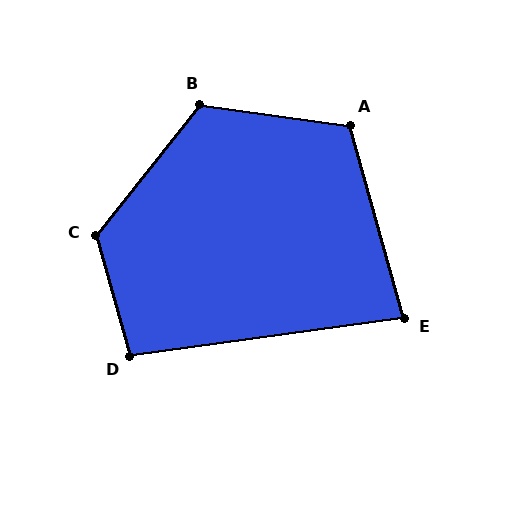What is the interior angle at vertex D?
Approximately 98 degrees (obtuse).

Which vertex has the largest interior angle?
C, at approximately 126 degrees.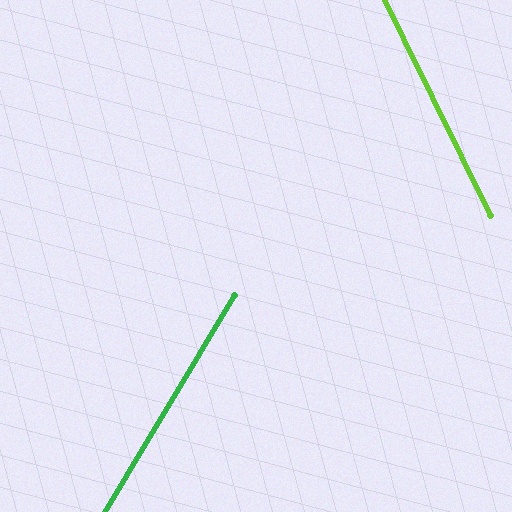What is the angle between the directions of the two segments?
Approximately 57 degrees.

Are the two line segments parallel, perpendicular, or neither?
Neither parallel nor perpendicular — they differ by about 57°.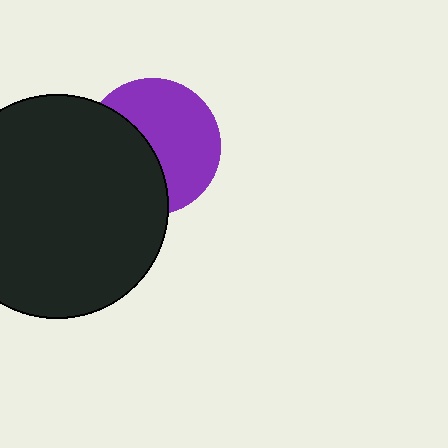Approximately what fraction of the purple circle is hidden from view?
Roughly 43% of the purple circle is hidden behind the black circle.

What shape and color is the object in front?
The object in front is a black circle.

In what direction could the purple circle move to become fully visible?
The purple circle could move right. That would shift it out from behind the black circle entirely.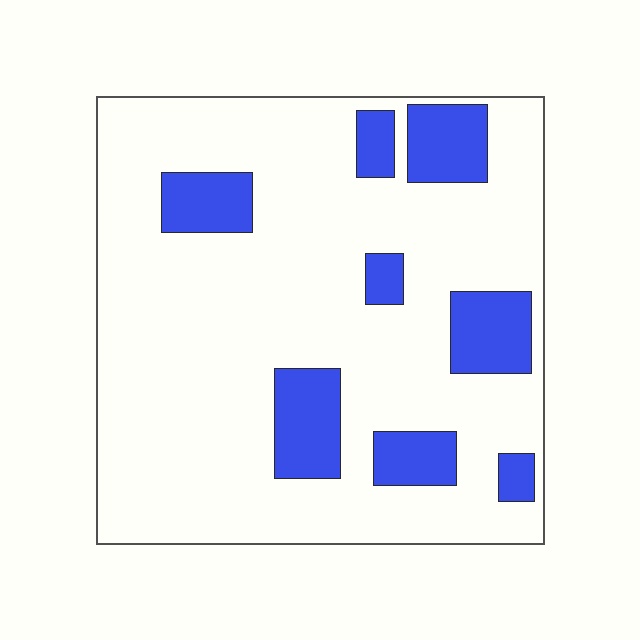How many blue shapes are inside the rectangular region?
8.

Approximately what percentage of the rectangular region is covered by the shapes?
Approximately 20%.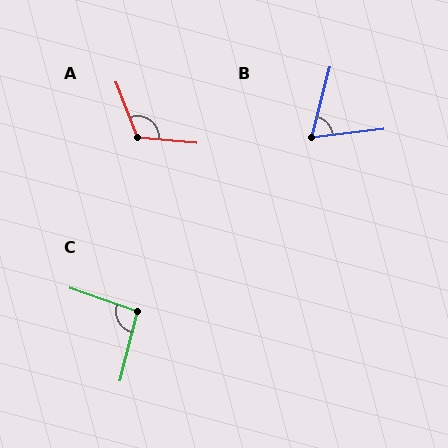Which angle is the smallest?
B, at approximately 69 degrees.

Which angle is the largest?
A, at approximately 116 degrees.